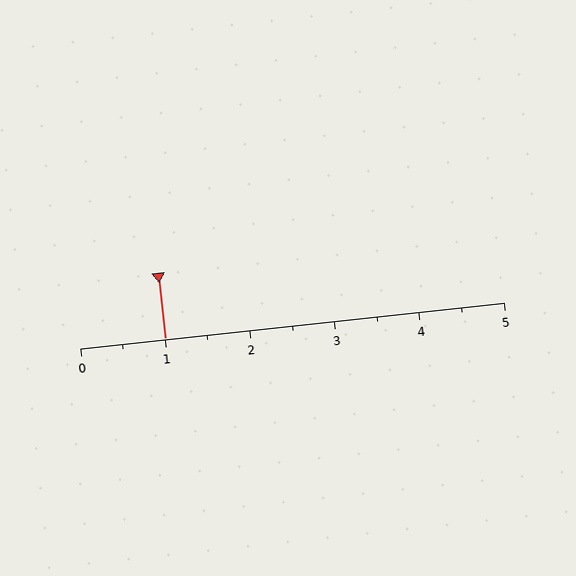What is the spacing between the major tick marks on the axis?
The major ticks are spaced 1 apart.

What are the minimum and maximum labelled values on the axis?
The axis runs from 0 to 5.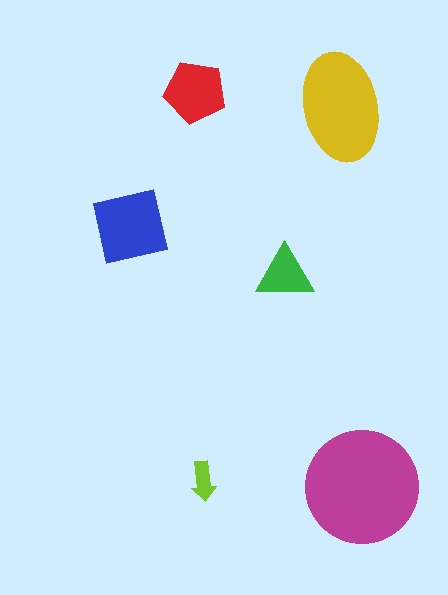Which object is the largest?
The magenta circle.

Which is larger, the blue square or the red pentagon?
The blue square.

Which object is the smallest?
The lime arrow.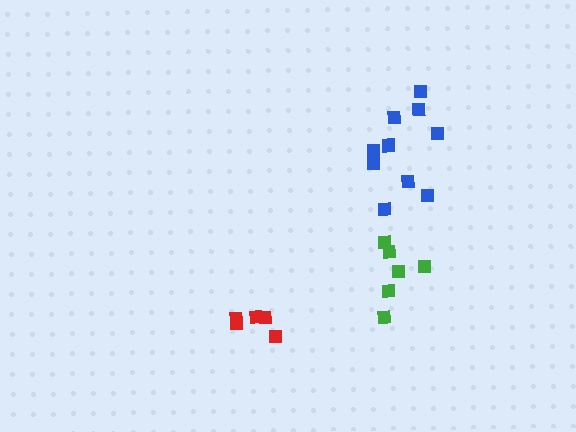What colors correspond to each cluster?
The clusters are colored: red, blue, green.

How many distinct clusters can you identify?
There are 3 distinct clusters.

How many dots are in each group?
Group 1: 5 dots, Group 2: 10 dots, Group 3: 6 dots (21 total).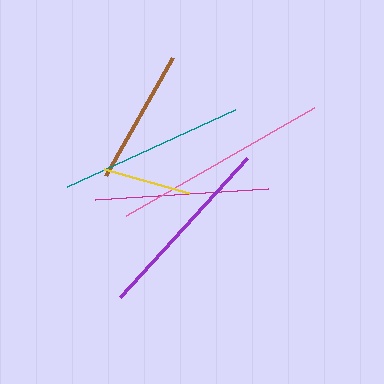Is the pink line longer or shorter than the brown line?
The pink line is longer than the brown line.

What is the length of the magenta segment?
The magenta segment is approximately 174 pixels long.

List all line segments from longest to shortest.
From longest to shortest: pink, purple, teal, magenta, brown, yellow.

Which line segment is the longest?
The pink line is the longest at approximately 217 pixels.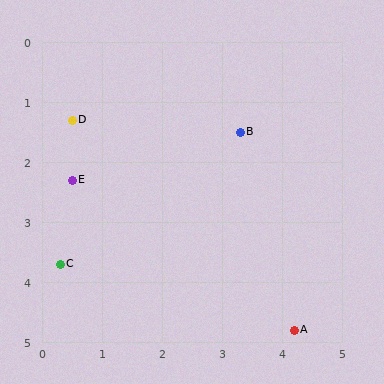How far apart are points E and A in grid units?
Points E and A are about 4.5 grid units apart.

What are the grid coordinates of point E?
Point E is at approximately (0.5, 2.3).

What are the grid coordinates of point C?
Point C is at approximately (0.3, 3.7).